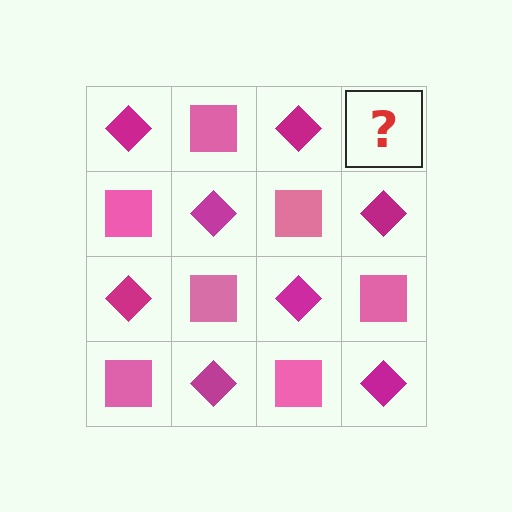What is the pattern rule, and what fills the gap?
The rule is that it alternates magenta diamond and pink square in a checkerboard pattern. The gap should be filled with a pink square.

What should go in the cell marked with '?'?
The missing cell should contain a pink square.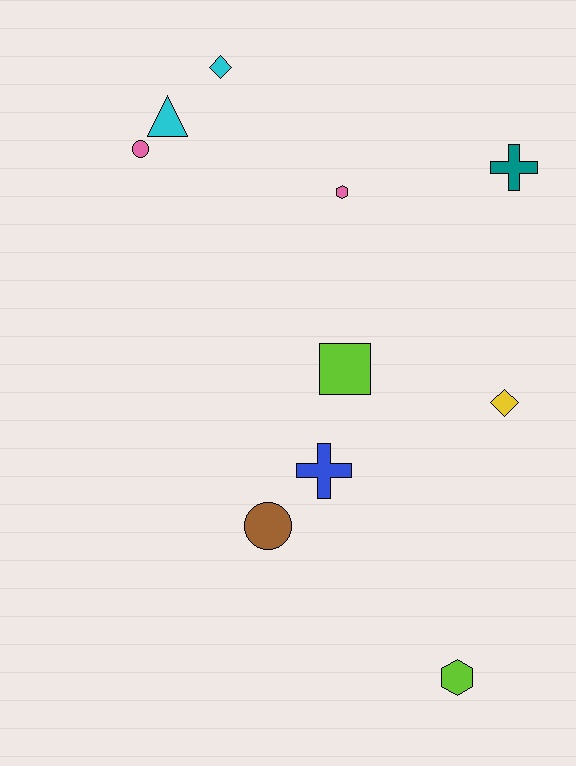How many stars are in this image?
There are no stars.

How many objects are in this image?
There are 10 objects.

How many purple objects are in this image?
There are no purple objects.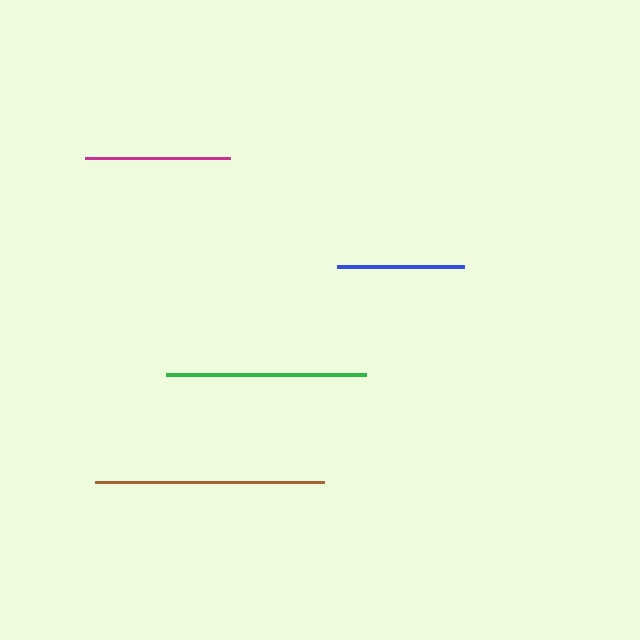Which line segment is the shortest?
The blue line is the shortest at approximately 126 pixels.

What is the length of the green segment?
The green segment is approximately 200 pixels long.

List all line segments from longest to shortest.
From longest to shortest: brown, green, magenta, blue.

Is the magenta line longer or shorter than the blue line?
The magenta line is longer than the blue line.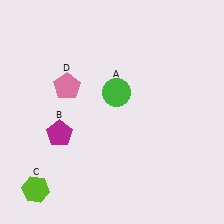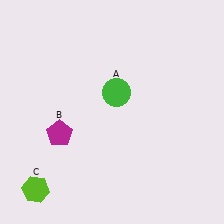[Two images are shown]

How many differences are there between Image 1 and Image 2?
There is 1 difference between the two images.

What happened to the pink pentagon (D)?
The pink pentagon (D) was removed in Image 2. It was in the top-left area of Image 1.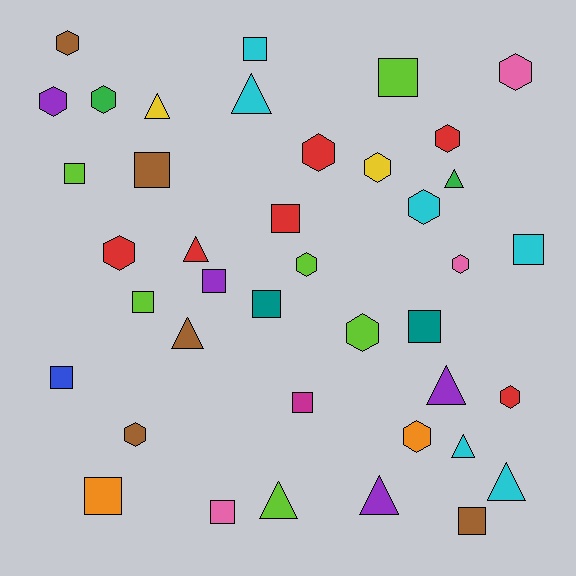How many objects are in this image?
There are 40 objects.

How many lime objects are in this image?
There are 6 lime objects.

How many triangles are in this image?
There are 10 triangles.